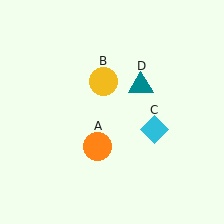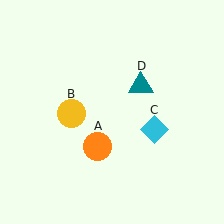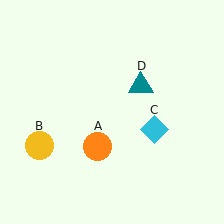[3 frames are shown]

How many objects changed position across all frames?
1 object changed position: yellow circle (object B).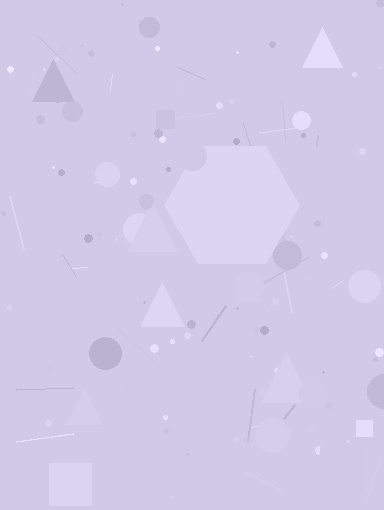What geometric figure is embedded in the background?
A hexagon is embedded in the background.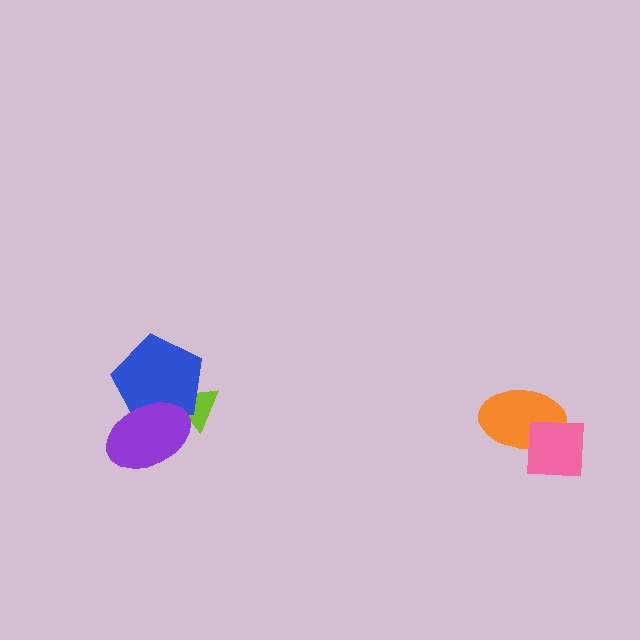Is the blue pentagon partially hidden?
Yes, it is partially covered by another shape.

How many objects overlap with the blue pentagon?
2 objects overlap with the blue pentagon.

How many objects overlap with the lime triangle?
2 objects overlap with the lime triangle.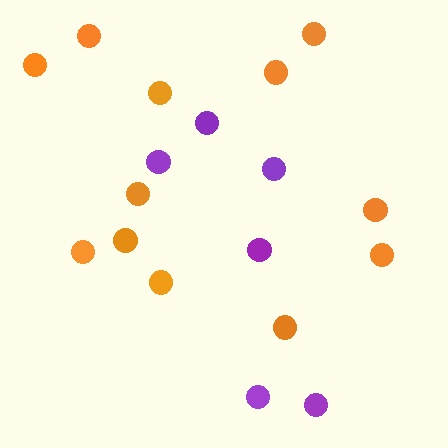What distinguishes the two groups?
There are 2 groups: one group of purple circles (6) and one group of orange circles (12).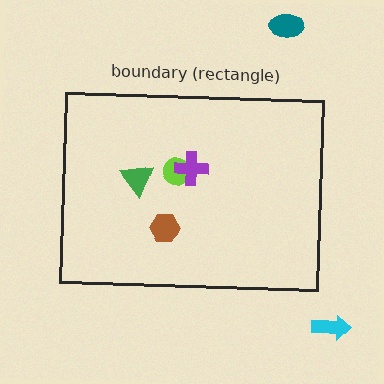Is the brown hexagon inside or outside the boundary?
Inside.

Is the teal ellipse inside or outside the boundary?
Outside.